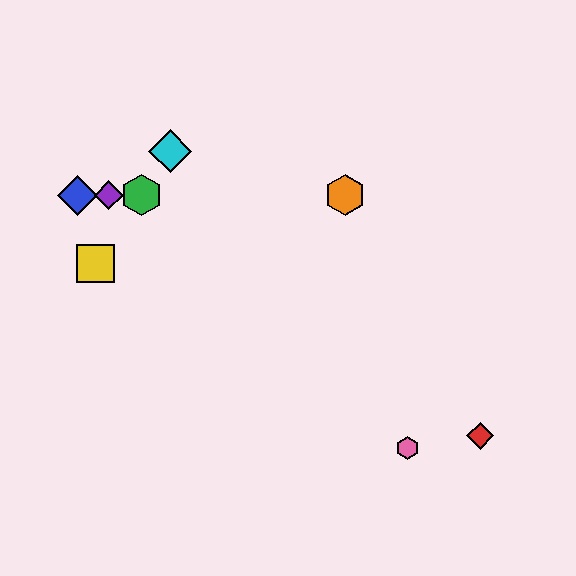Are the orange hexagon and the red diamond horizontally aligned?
No, the orange hexagon is at y≈195 and the red diamond is at y≈436.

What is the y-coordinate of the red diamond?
The red diamond is at y≈436.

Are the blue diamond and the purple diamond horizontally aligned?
Yes, both are at y≈195.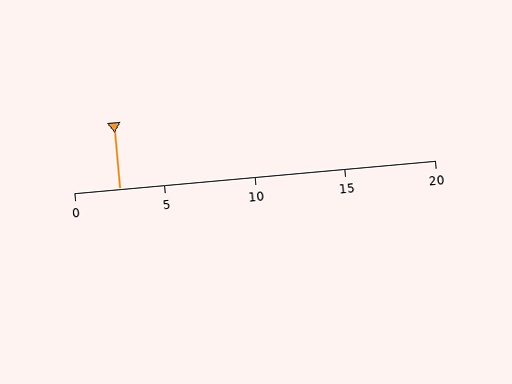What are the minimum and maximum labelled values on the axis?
The axis runs from 0 to 20.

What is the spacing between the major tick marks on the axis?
The major ticks are spaced 5 apart.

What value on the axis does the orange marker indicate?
The marker indicates approximately 2.5.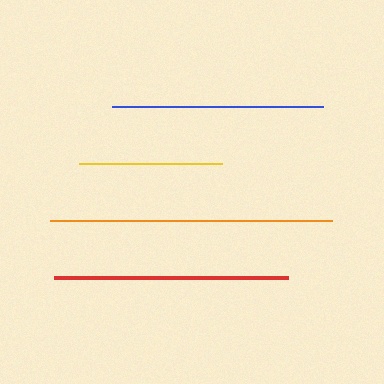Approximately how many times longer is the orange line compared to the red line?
The orange line is approximately 1.2 times the length of the red line.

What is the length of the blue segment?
The blue segment is approximately 211 pixels long.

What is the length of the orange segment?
The orange segment is approximately 282 pixels long.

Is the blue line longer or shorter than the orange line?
The orange line is longer than the blue line.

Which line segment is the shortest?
The yellow line is the shortest at approximately 143 pixels.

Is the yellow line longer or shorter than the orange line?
The orange line is longer than the yellow line.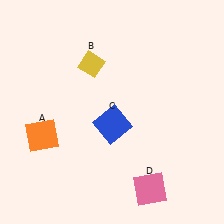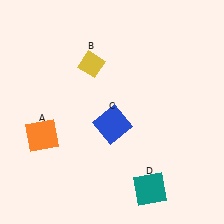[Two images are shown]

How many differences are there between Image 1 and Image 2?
There is 1 difference between the two images.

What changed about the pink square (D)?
In Image 1, D is pink. In Image 2, it changed to teal.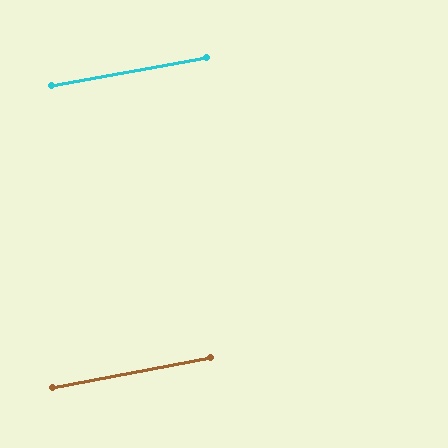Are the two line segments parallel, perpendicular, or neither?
Parallel — their directions differ by only 0.8°.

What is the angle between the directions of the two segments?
Approximately 1 degree.